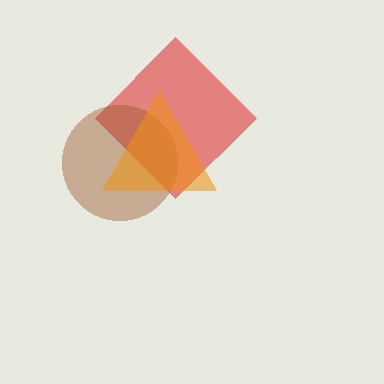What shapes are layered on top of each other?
The layered shapes are: a red diamond, a brown circle, an orange triangle.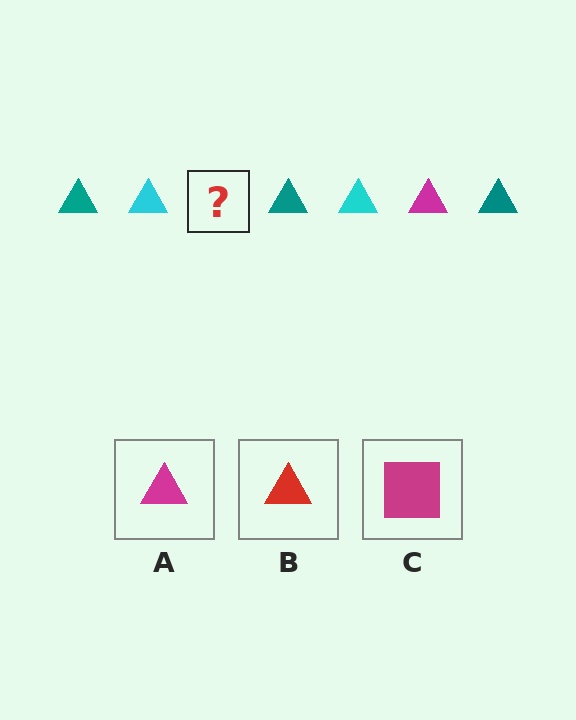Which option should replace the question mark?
Option A.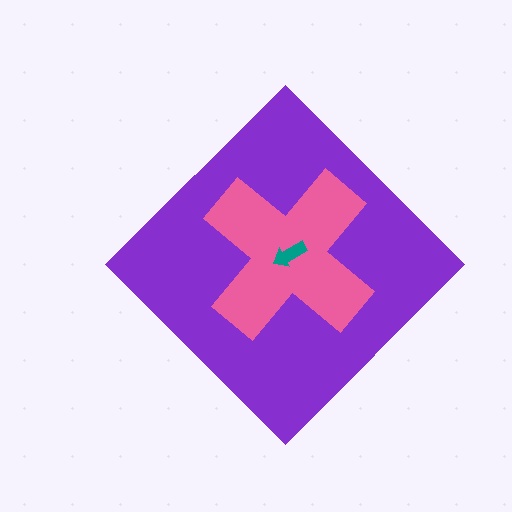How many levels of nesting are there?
3.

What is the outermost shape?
The purple diamond.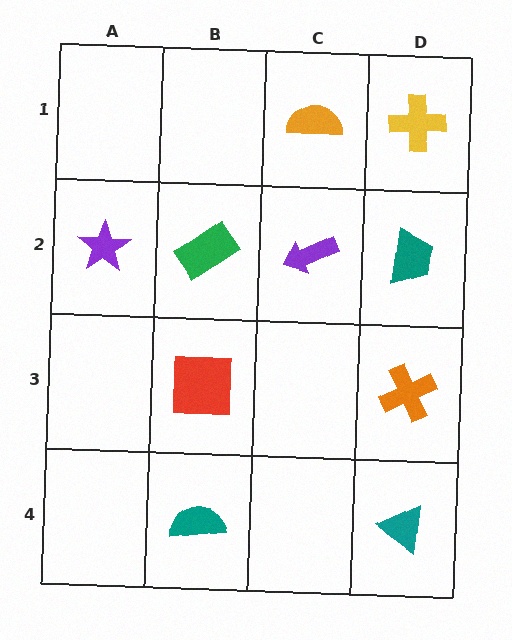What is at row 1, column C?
An orange semicircle.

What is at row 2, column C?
A purple arrow.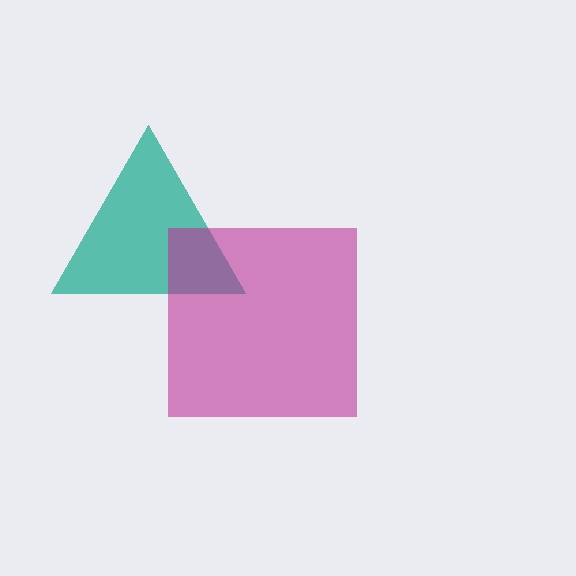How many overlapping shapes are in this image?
There are 2 overlapping shapes in the image.